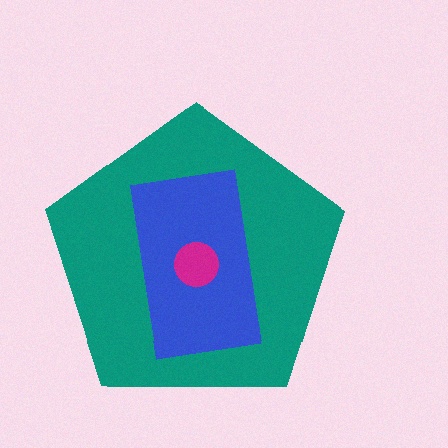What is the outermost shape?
The teal pentagon.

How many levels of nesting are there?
3.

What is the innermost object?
The magenta circle.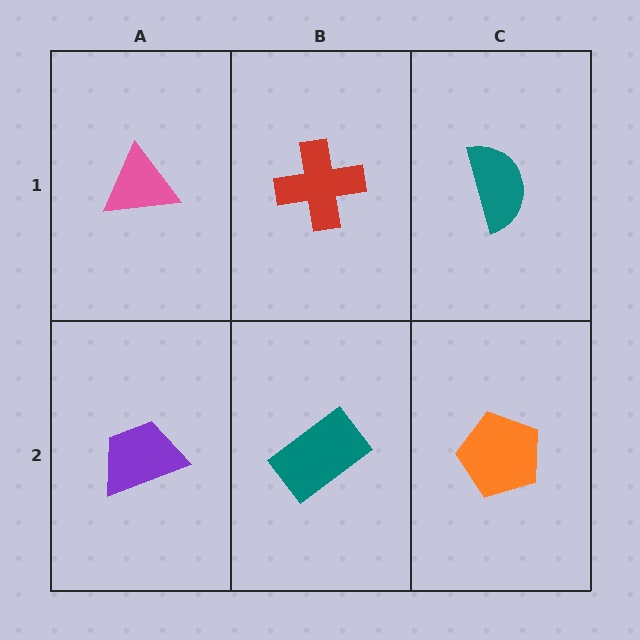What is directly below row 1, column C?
An orange pentagon.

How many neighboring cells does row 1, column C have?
2.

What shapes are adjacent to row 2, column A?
A pink triangle (row 1, column A), a teal rectangle (row 2, column B).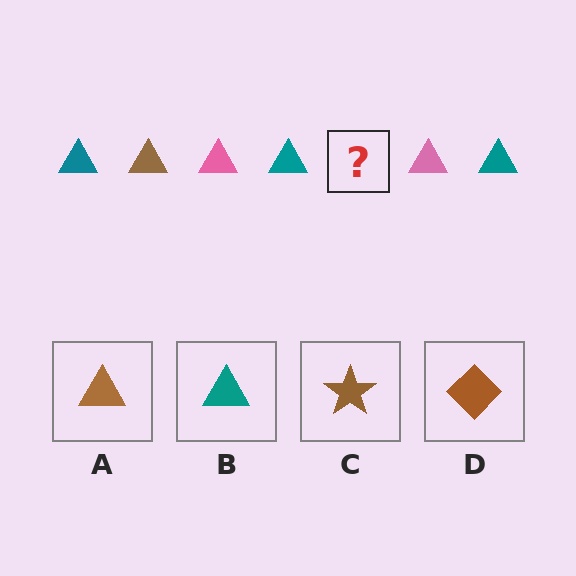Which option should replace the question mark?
Option A.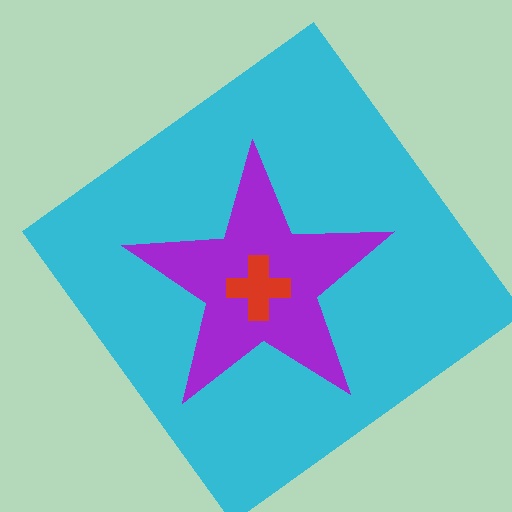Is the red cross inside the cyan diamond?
Yes.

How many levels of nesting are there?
3.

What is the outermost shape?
The cyan diamond.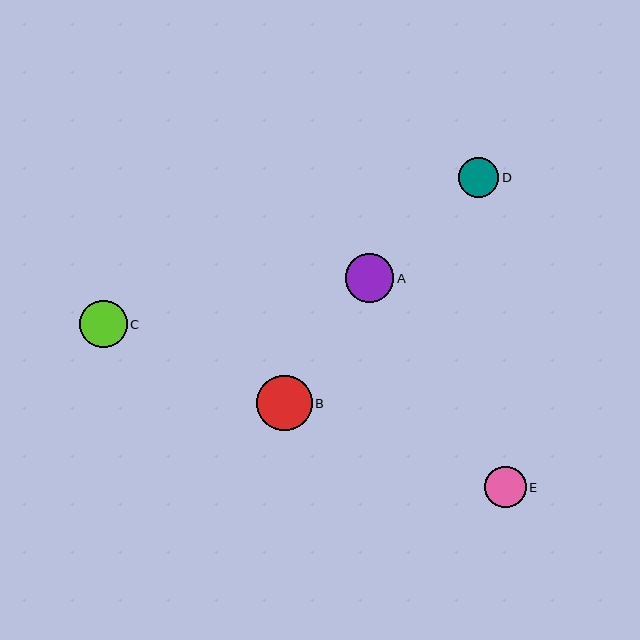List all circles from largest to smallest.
From largest to smallest: B, A, C, E, D.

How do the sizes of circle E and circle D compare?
Circle E and circle D are approximately the same size.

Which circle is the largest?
Circle B is the largest with a size of approximately 55 pixels.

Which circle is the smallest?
Circle D is the smallest with a size of approximately 40 pixels.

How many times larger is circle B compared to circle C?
Circle B is approximately 1.2 times the size of circle C.